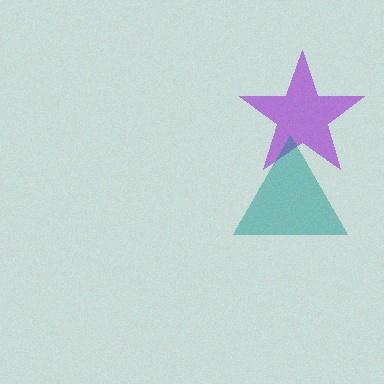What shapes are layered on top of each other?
The layered shapes are: a purple star, a teal triangle.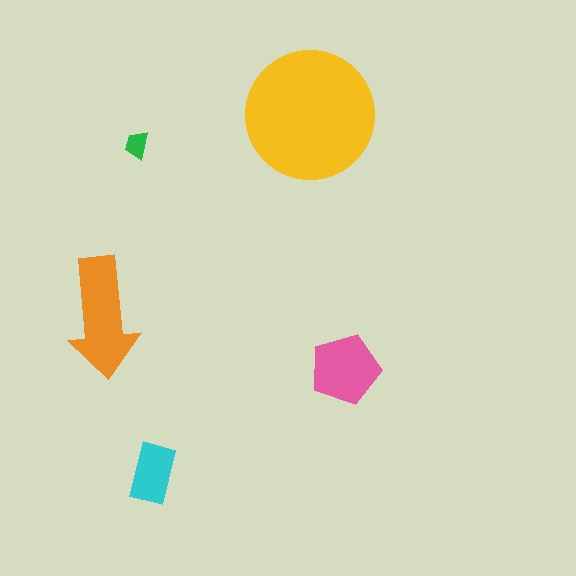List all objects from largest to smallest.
The yellow circle, the orange arrow, the pink pentagon, the cyan rectangle, the green trapezoid.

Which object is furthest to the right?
The pink pentagon is rightmost.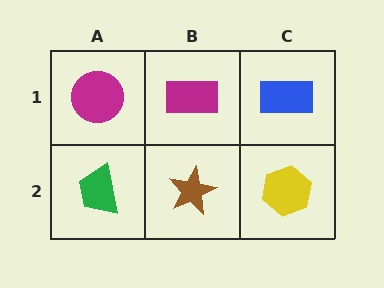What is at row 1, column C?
A blue rectangle.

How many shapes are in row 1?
3 shapes.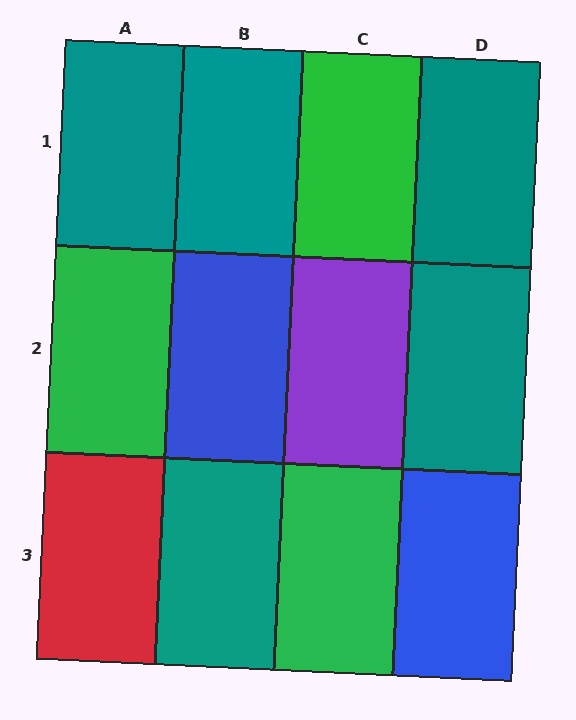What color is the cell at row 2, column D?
Teal.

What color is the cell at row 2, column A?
Green.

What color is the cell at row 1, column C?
Green.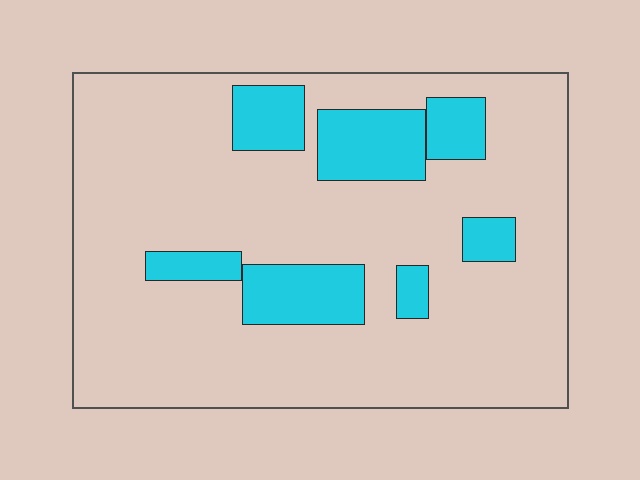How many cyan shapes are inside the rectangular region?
7.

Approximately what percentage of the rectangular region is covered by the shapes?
Approximately 20%.